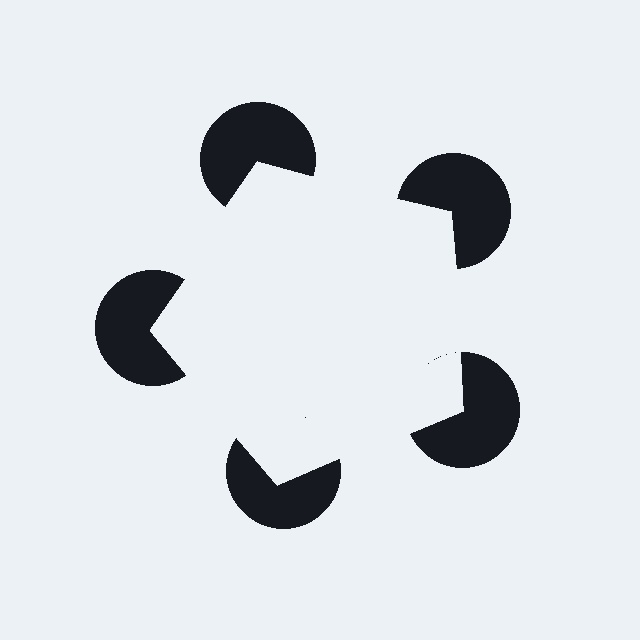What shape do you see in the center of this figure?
An illusory pentagon — its edges are inferred from the aligned wedge cuts in the pac-man discs, not physically drawn.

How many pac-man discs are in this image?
There are 5 — one at each vertex of the illusory pentagon.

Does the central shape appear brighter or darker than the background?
It typically appears slightly brighter than the background, even though no actual brightness change is drawn.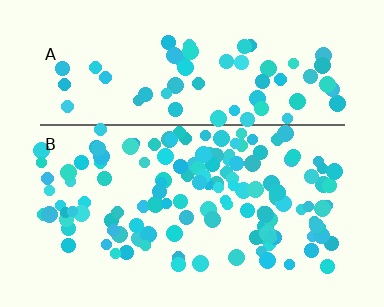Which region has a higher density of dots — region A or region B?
B (the bottom).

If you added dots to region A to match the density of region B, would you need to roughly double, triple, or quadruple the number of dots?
Approximately double.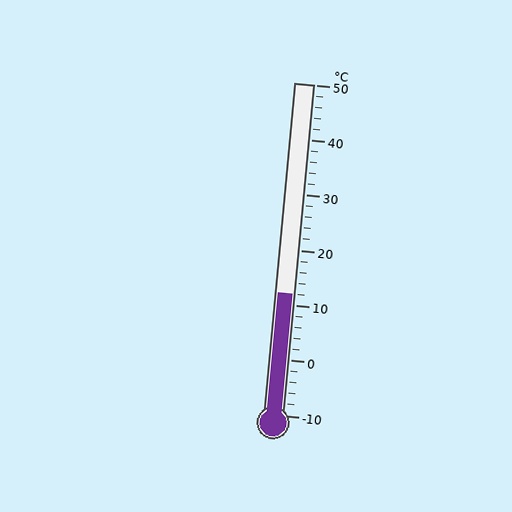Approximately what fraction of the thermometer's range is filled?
The thermometer is filled to approximately 35% of its range.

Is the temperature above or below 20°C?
The temperature is below 20°C.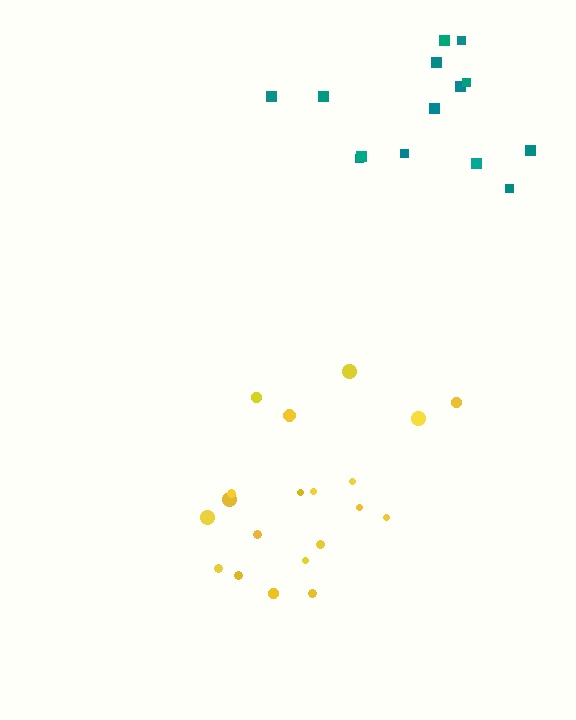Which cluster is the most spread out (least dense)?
Teal.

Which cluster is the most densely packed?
Yellow.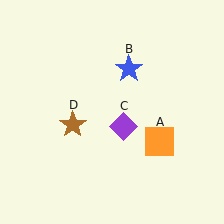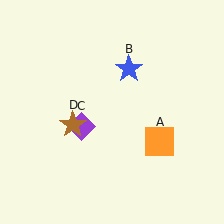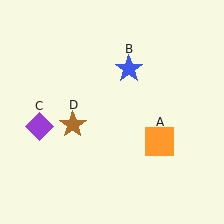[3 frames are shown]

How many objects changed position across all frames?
1 object changed position: purple diamond (object C).